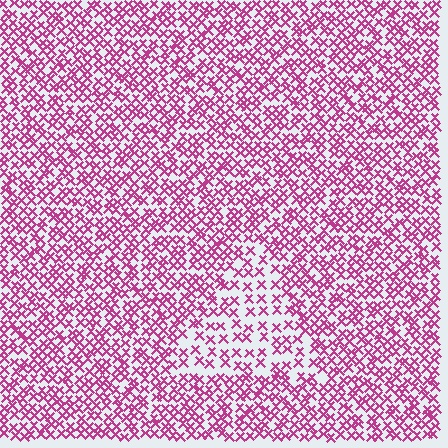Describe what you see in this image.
The image contains small magenta elements arranged at two different densities. A triangle-shaped region is visible where the elements are less densely packed than the surrounding area.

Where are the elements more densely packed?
The elements are more densely packed outside the triangle boundary.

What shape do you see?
I see a triangle.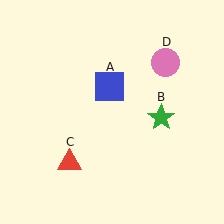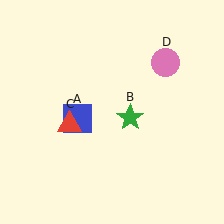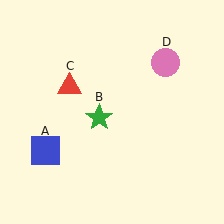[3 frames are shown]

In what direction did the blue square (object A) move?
The blue square (object A) moved down and to the left.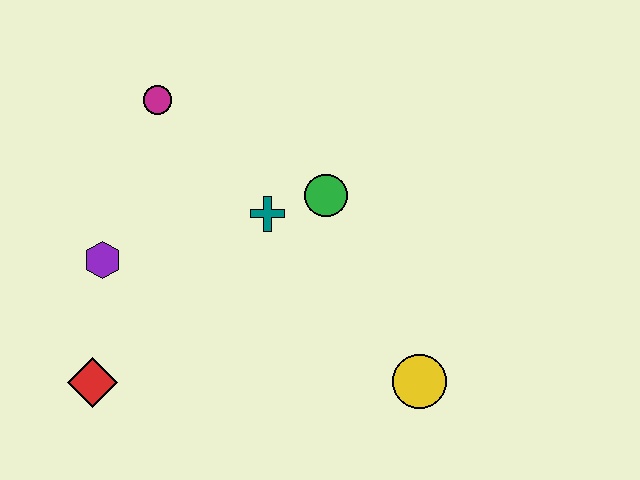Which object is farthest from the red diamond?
The yellow circle is farthest from the red diamond.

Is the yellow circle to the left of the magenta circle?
No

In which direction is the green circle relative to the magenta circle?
The green circle is to the right of the magenta circle.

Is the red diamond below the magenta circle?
Yes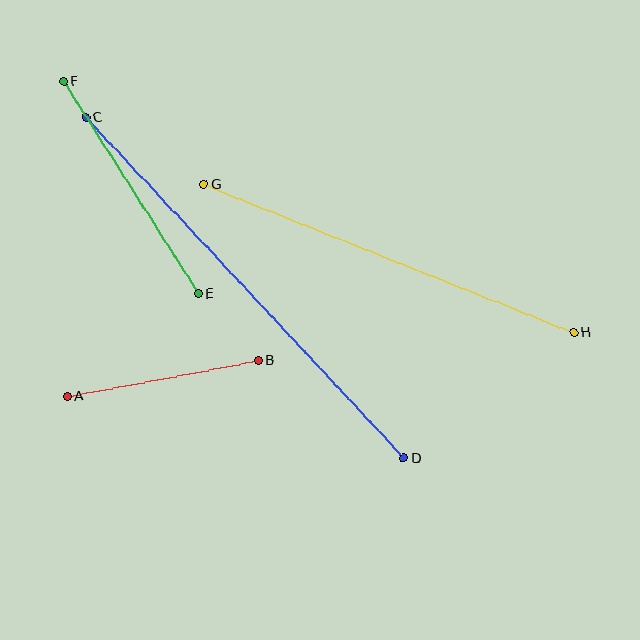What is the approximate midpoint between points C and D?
The midpoint is at approximately (245, 288) pixels.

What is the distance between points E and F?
The distance is approximately 252 pixels.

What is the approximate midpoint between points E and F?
The midpoint is at approximately (131, 187) pixels.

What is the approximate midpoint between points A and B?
The midpoint is at approximately (163, 378) pixels.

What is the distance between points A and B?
The distance is approximately 195 pixels.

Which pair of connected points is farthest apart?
Points C and D are farthest apart.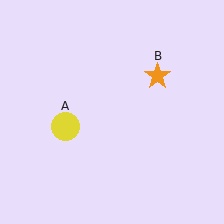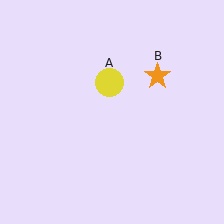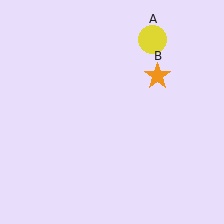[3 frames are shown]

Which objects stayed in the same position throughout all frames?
Orange star (object B) remained stationary.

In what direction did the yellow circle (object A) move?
The yellow circle (object A) moved up and to the right.